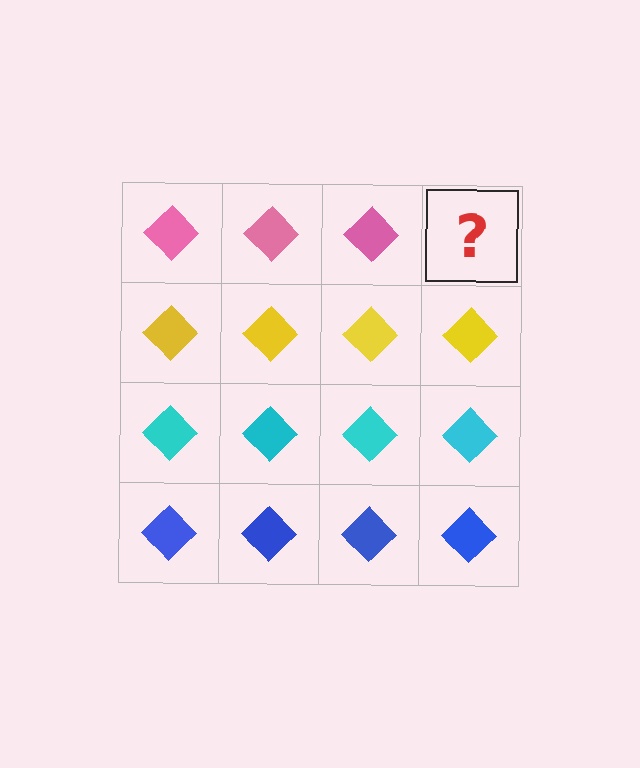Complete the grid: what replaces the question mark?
The question mark should be replaced with a pink diamond.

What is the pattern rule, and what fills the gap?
The rule is that each row has a consistent color. The gap should be filled with a pink diamond.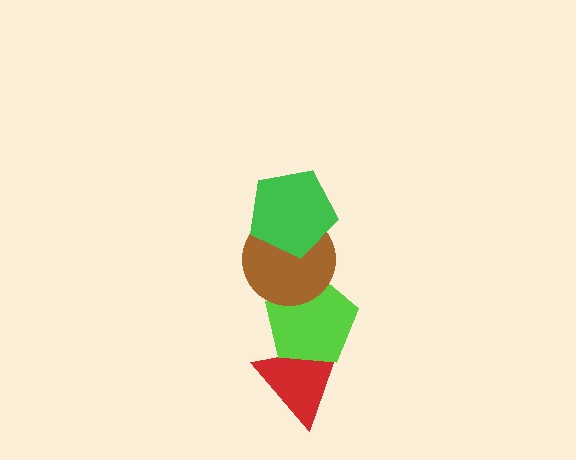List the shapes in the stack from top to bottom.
From top to bottom: the green pentagon, the brown circle, the lime pentagon, the red triangle.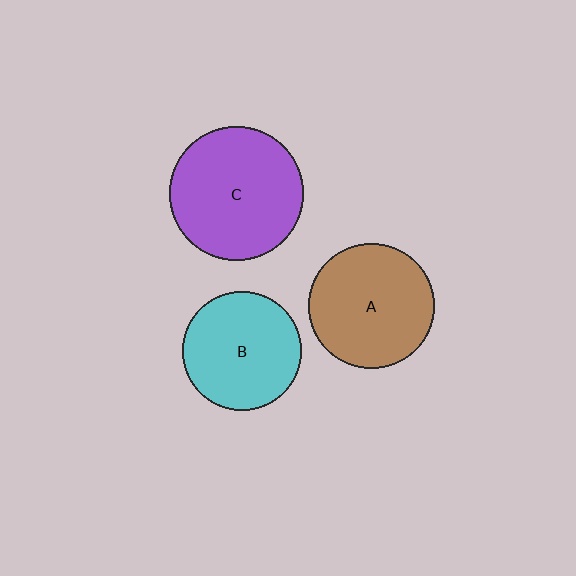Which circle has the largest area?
Circle C (purple).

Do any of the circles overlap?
No, none of the circles overlap.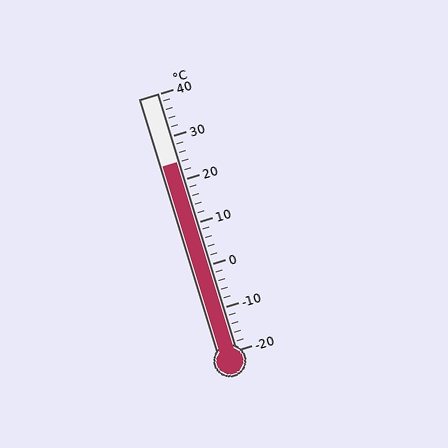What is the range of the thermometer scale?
The thermometer scale ranges from -20°C to 40°C.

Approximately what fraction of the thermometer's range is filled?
The thermometer is filled to approximately 75% of its range.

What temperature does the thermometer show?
The thermometer shows approximately 24°C.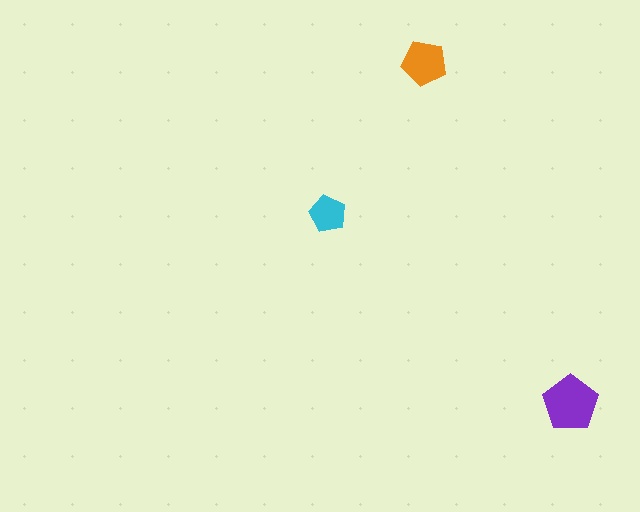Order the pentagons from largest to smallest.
the purple one, the orange one, the cyan one.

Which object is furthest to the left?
The cyan pentagon is leftmost.